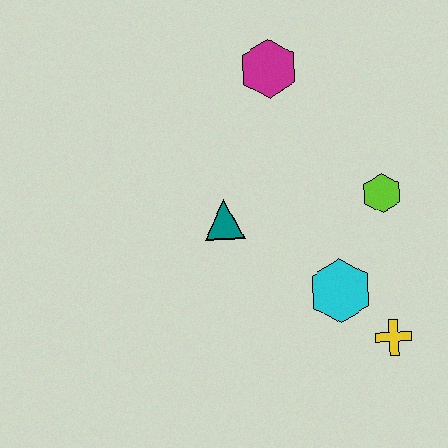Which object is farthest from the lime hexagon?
The magenta hexagon is farthest from the lime hexagon.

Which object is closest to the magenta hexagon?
The teal triangle is closest to the magenta hexagon.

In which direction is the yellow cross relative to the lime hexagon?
The yellow cross is below the lime hexagon.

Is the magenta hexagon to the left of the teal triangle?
No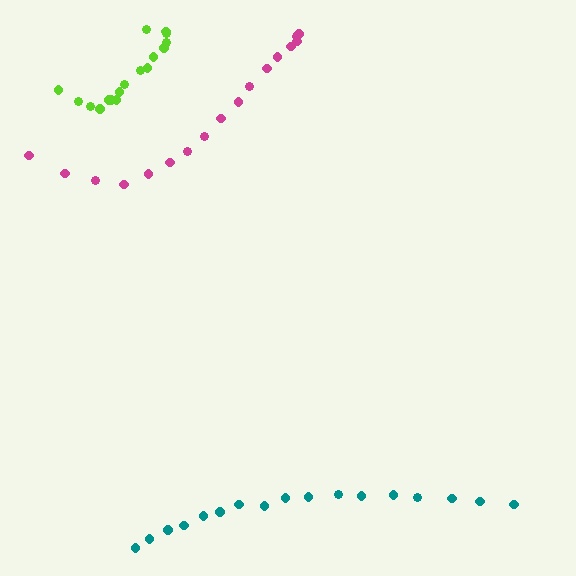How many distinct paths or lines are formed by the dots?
There are 3 distinct paths.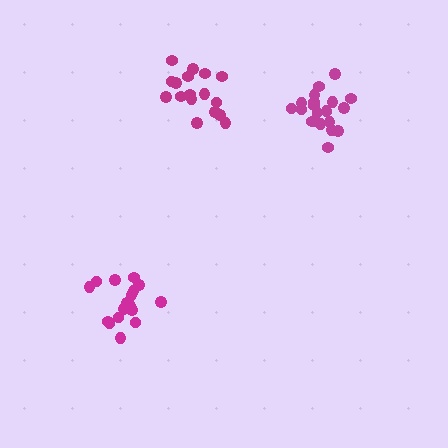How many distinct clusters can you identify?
There are 3 distinct clusters.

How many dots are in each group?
Group 1: 21 dots, Group 2: 17 dots, Group 3: 17 dots (55 total).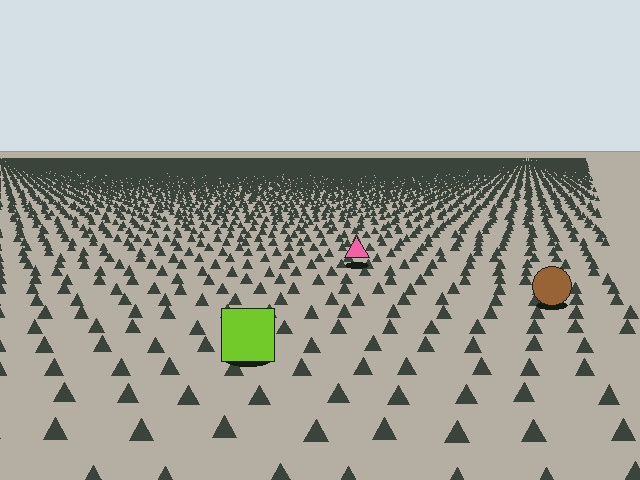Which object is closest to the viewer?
The lime square is closest. The texture marks near it are larger and more spread out.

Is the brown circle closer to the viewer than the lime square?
No. The lime square is closer — you can tell from the texture gradient: the ground texture is coarser near it.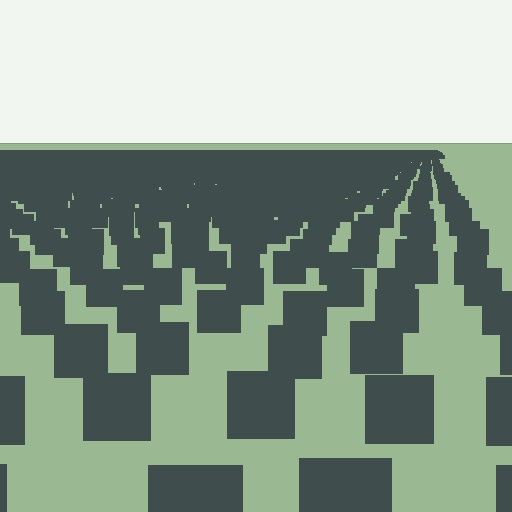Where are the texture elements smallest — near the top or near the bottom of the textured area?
Near the top.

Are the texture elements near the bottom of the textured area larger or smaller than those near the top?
Larger. Near the bottom, elements are closer to the viewer and appear at a bigger on-screen size.